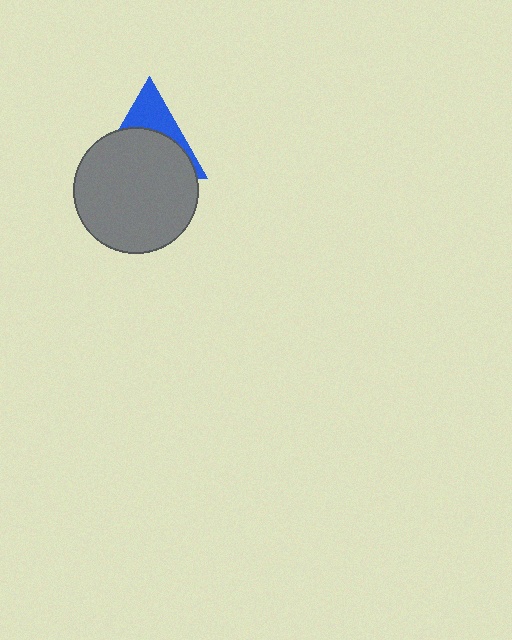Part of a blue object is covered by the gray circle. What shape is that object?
It is a triangle.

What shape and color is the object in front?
The object in front is a gray circle.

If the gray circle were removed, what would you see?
You would see the complete blue triangle.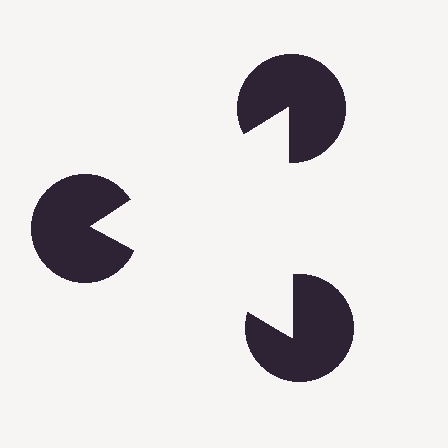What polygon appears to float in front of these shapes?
An illusory triangle — its edges are inferred from the aligned wedge cuts in the pac-man discs, not physically drawn.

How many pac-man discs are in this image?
There are 3 — one at each vertex of the illusory triangle.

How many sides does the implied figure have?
3 sides.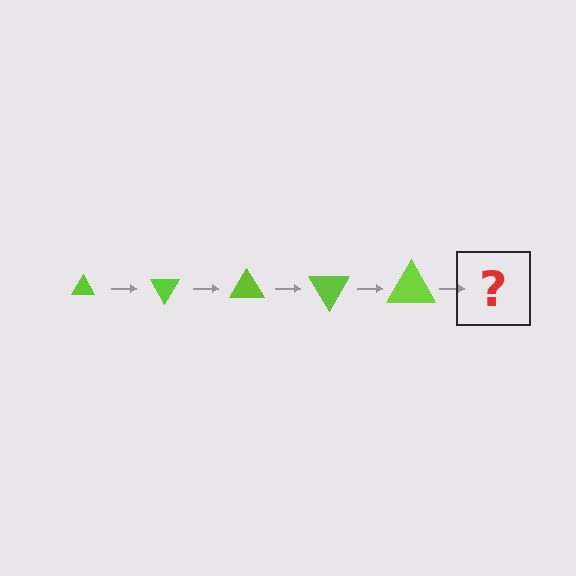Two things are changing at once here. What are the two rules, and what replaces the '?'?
The two rules are that the triangle grows larger each step and it rotates 60 degrees each step. The '?' should be a triangle, larger than the previous one and rotated 300 degrees from the start.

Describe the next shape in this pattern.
It should be a triangle, larger than the previous one and rotated 300 degrees from the start.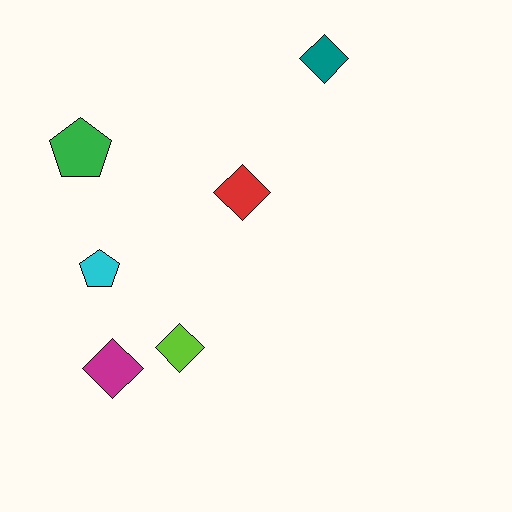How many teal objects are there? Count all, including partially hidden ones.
There is 1 teal object.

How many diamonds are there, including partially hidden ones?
There are 4 diamonds.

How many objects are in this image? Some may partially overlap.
There are 6 objects.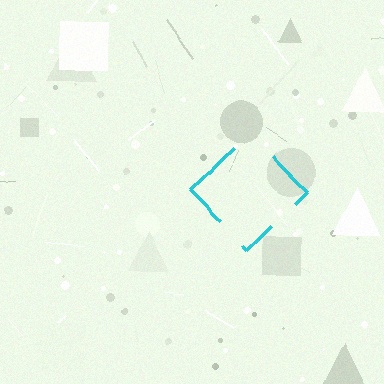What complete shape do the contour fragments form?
The contour fragments form a diamond.